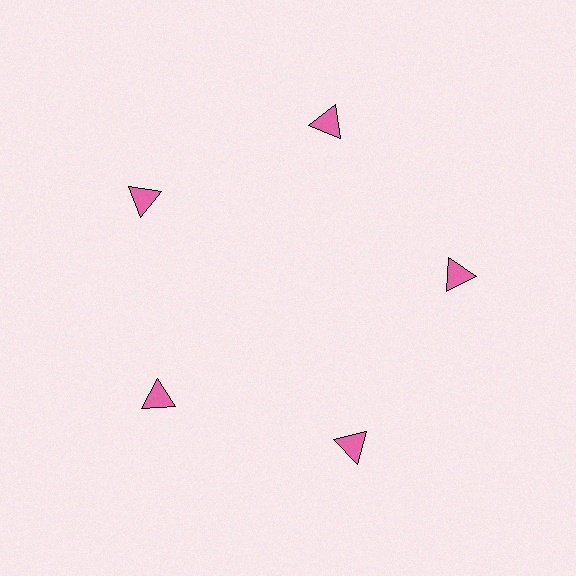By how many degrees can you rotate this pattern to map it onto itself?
The pattern maps onto itself every 72 degrees of rotation.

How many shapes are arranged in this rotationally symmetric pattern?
There are 5 shapes, arranged in 5 groups of 1.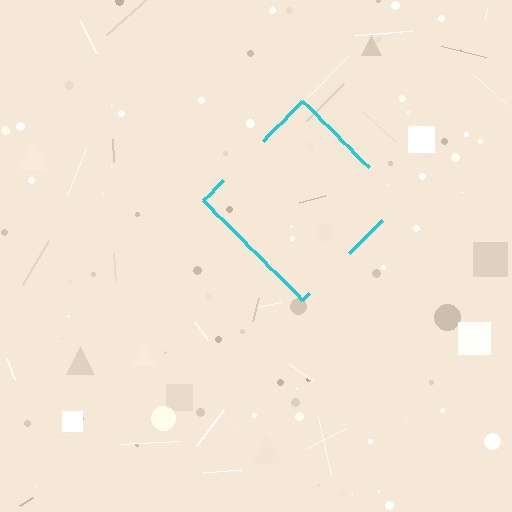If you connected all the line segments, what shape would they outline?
They would outline a diamond.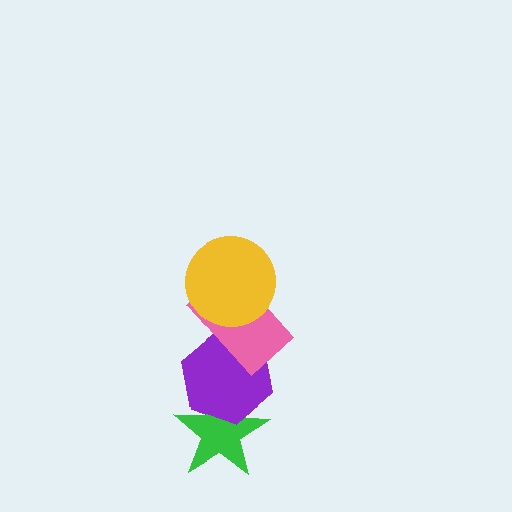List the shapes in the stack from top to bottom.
From top to bottom: the yellow circle, the pink rectangle, the purple hexagon, the green star.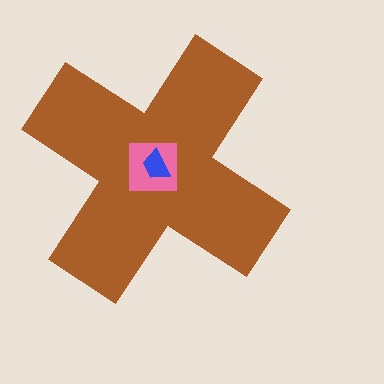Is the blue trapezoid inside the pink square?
Yes.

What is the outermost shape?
The brown cross.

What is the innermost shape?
The blue trapezoid.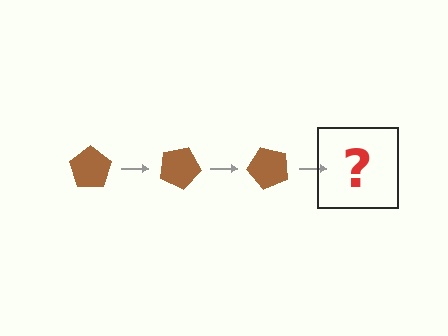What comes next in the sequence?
The next element should be a brown pentagon rotated 75 degrees.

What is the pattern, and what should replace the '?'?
The pattern is that the pentagon rotates 25 degrees each step. The '?' should be a brown pentagon rotated 75 degrees.